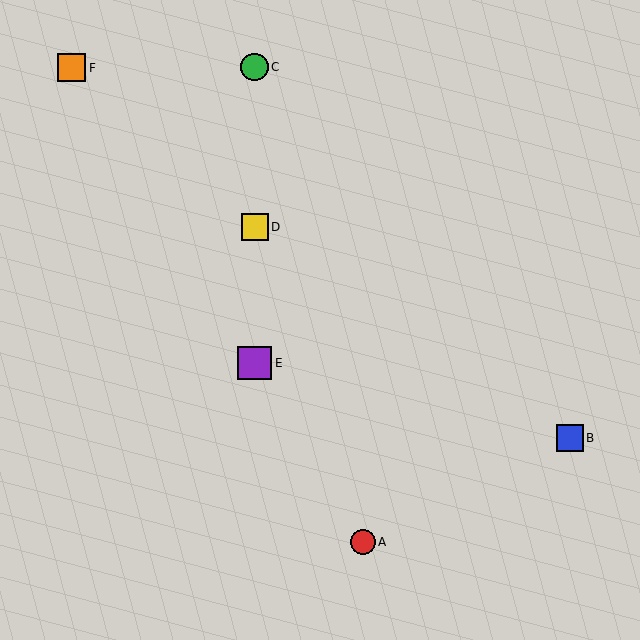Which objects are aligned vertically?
Objects C, D, E are aligned vertically.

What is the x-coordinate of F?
Object F is at x≈71.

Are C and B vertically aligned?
No, C is at x≈255 and B is at x≈570.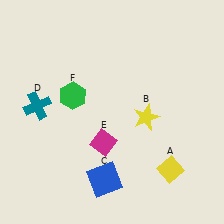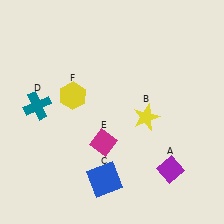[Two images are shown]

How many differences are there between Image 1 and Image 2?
There are 2 differences between the two images.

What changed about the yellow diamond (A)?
In Image 1, A is yellow. In Image 2, it changed to purple.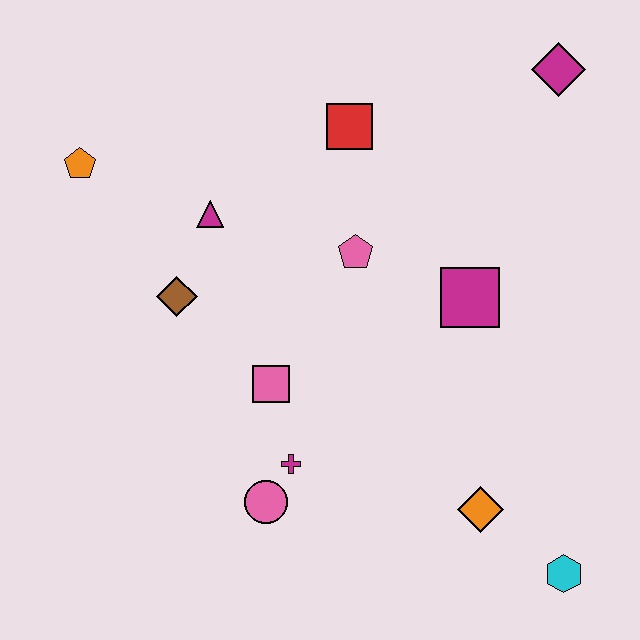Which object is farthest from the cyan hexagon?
The orange pentagon is farthest from the cyan hexagon.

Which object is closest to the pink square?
The magenta cross is closest to the pink square.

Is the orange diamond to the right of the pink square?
Yes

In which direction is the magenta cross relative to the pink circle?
The magenta cross is above the pink circle.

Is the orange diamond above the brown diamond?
No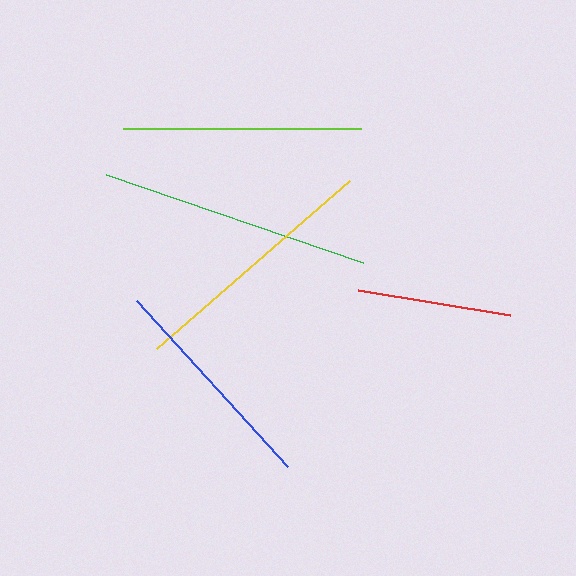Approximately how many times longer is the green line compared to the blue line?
The green line is approximately 1.2 times the length of the blue line.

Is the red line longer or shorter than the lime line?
The lime line is longer than the red line.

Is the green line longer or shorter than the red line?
The green line is longer than the red line.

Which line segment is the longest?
The green line is the longest at approximately 271 pixels.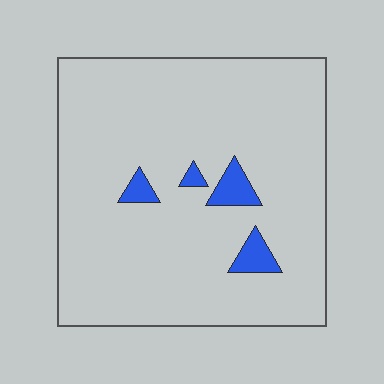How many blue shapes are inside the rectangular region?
4.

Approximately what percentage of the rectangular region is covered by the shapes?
Approximately 5%.